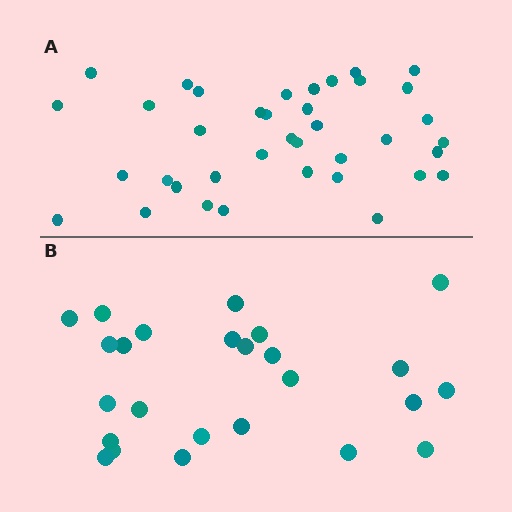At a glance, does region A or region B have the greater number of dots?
Region A (the top region) has more dots.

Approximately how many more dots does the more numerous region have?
Region A has approximately 15 more dots than region B.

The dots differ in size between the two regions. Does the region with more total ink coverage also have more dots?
No. Region B has more total ink coverage because its dots are larger, but region A actually contains more individual dots. Total area can be misleading — the number of items is what matters here.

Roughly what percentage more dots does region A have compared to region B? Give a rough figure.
About 50% more.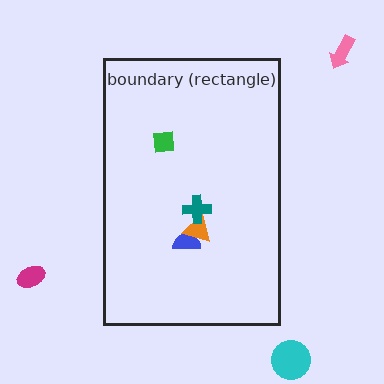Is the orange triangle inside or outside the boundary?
Inside.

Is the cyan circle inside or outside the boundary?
Outside.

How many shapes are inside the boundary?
4 inside, 3 outside.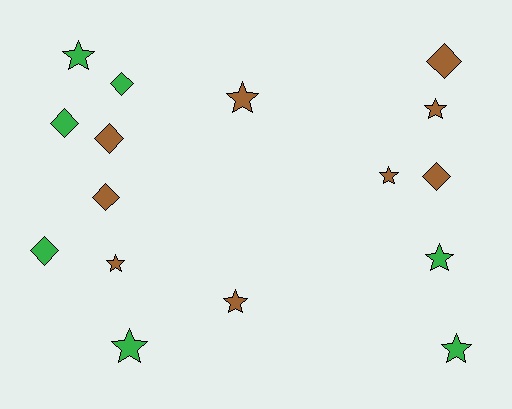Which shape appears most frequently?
Star, with 9 objects.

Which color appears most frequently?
Brown, with 9 objects.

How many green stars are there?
There are 4 green stars.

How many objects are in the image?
There are 16 objects.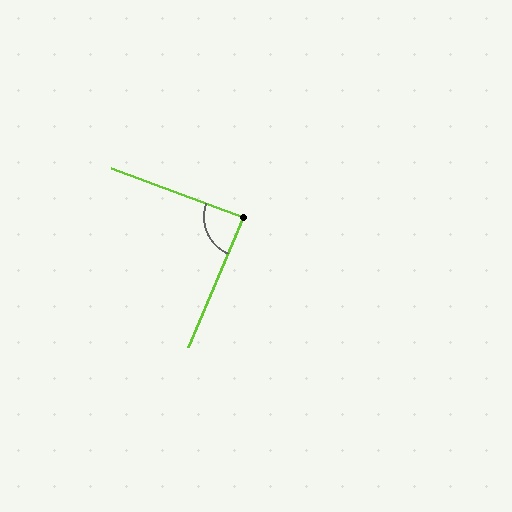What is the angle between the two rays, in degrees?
Approximately 87 degrees.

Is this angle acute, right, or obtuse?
It is approximately a right angle.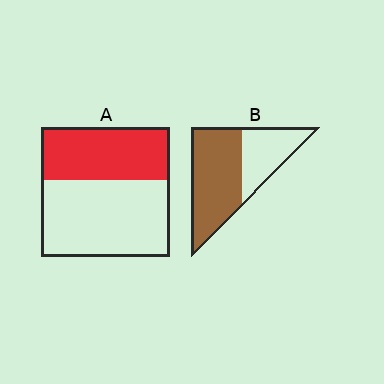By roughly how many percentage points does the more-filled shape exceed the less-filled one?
By roughly 25 percentage points (B over A).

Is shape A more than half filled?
No.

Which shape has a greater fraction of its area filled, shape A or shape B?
Shape B.